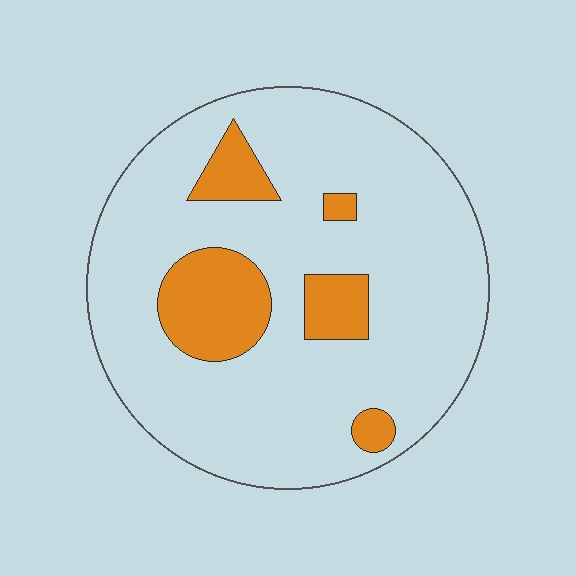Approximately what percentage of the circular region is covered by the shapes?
Approximately 15%.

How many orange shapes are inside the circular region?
5.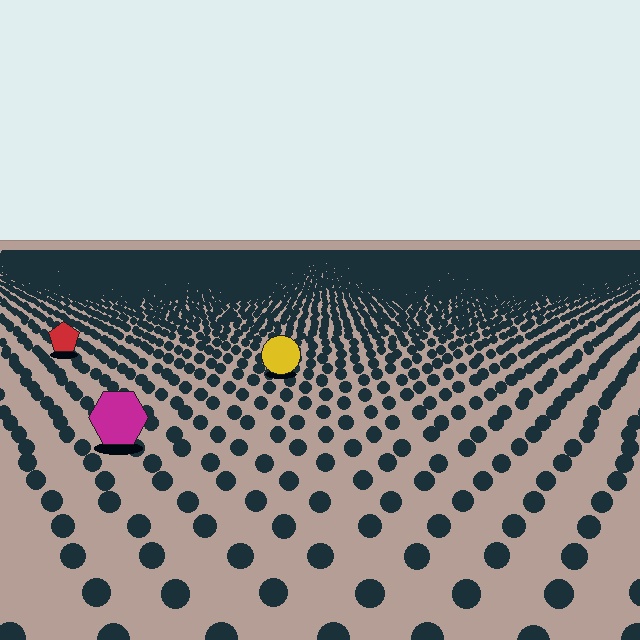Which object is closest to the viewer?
The magenta hexagon is closest. The texture marks near it are larger and more spread out.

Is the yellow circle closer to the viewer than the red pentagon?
Yes. The yellow circle is closer — you can tell from the texture gradient: the ground texture is coarser near it.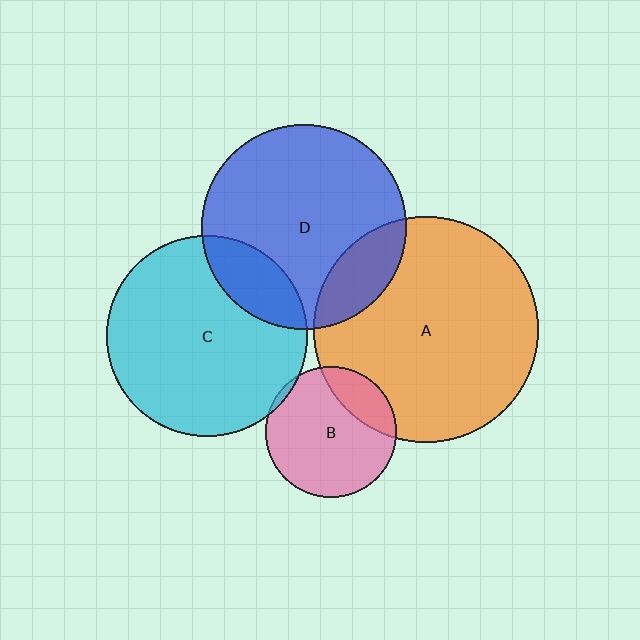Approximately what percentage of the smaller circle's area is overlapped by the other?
Approximately 5%.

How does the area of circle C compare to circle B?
Approximately 2.3 times.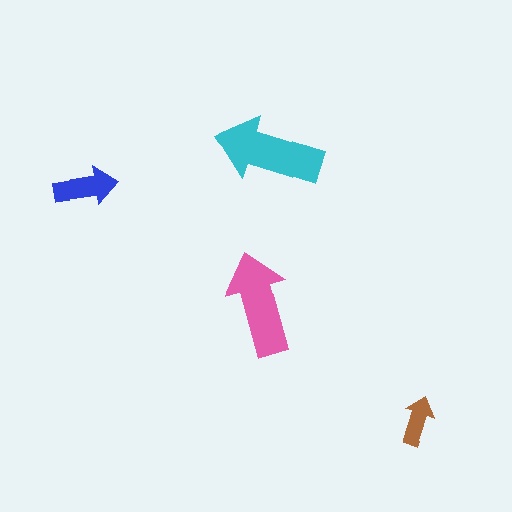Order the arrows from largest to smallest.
the cyan one, the pink one, the blue one, the brown one.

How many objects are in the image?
There are 4 objects in the image.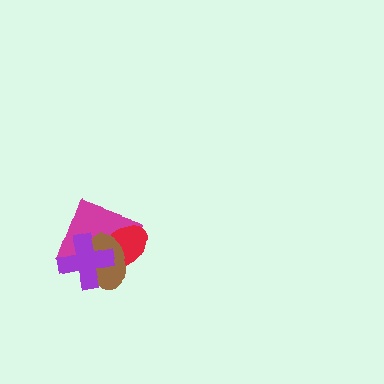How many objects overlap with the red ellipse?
3 objects overlap with the red ellipse.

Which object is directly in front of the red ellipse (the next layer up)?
The brown ellipse is directly in front of the red ellipse.